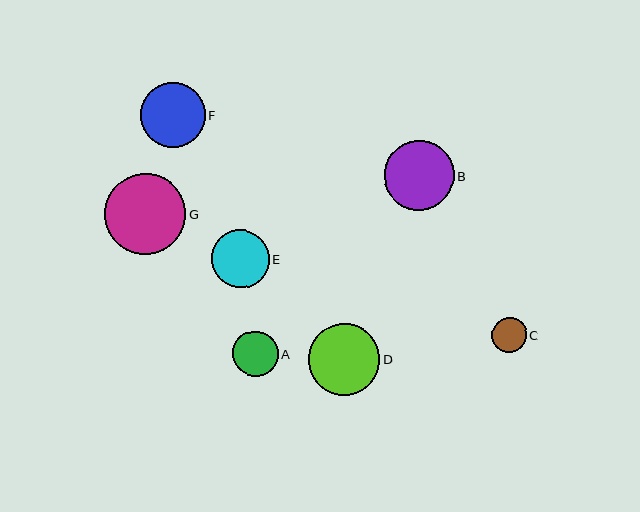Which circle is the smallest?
Circle C is the smallest with a size of approximately 35 pixels.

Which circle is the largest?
Circle G is the largest with a size of approximately 81 pixels.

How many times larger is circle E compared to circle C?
Circle E is approximately 1.7 times the size of circle C.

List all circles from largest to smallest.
From largest to smallest: G, D, B, F, E, A, C.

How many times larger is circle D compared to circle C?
Circle D is approximately 2.1 times the size of circle C.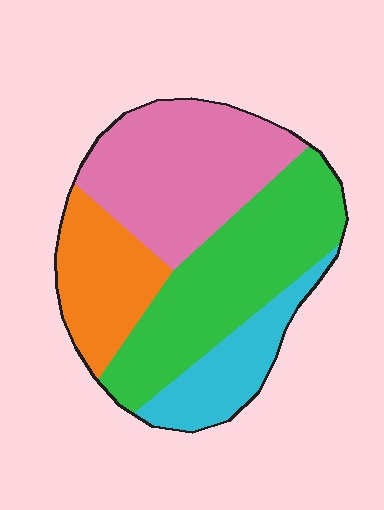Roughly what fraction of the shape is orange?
Orange takes up less than a quarter of the shape.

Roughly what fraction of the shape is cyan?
Cyan covers around 15% of the shape.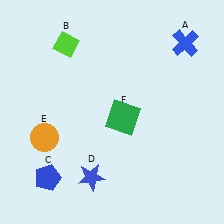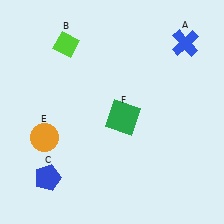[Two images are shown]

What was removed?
The blue star (D) was removed in Image 2.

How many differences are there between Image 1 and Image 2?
There is 1 difference between the two images.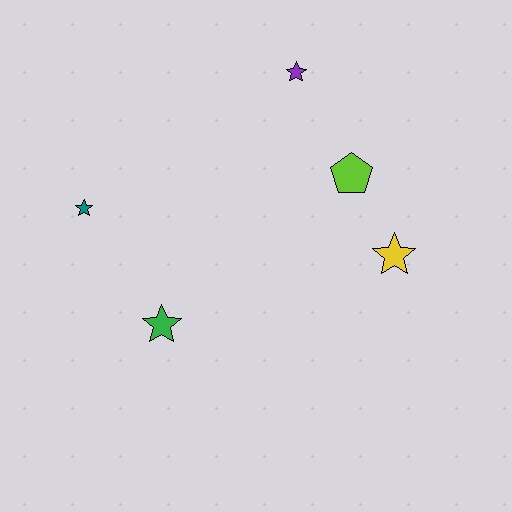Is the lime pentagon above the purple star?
No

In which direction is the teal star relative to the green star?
The teal star is above the green star.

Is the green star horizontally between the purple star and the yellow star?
No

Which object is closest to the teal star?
The green star is closest to the teal star.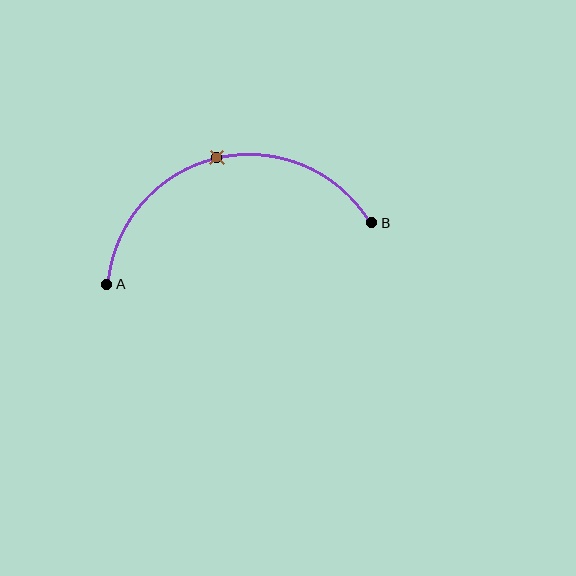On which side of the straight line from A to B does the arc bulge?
The arc bulges above the straight line connecting A and B.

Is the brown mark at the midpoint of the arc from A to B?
Yes. The brown mark lies on the arc at equal arc-length from both A and B — it is the arc midpoint.